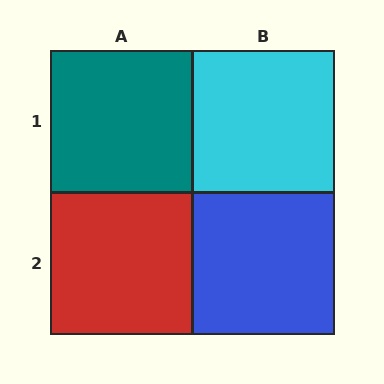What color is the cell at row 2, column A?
Red.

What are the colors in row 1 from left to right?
Teal, cyan.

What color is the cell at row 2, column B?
Blue.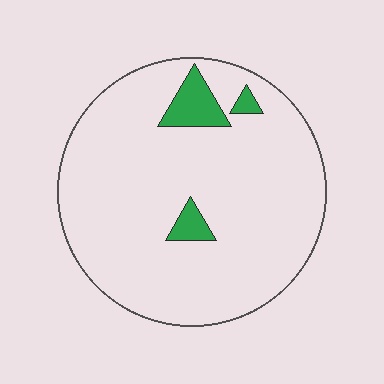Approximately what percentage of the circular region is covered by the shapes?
Approximately 5%.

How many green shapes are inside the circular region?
3.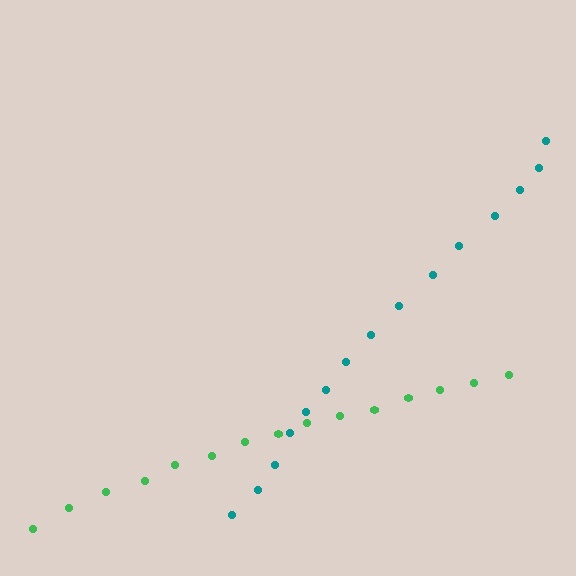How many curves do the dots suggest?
There are 2 distinct paths.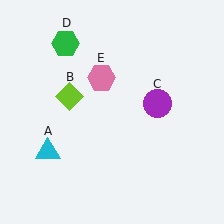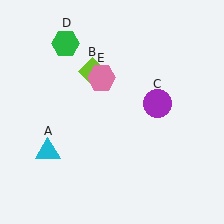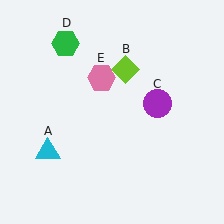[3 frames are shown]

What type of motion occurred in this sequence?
The lime diamond (object B) rotated clockwise around the center of the scene.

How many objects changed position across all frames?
1 object changed position: lime diamond (object B).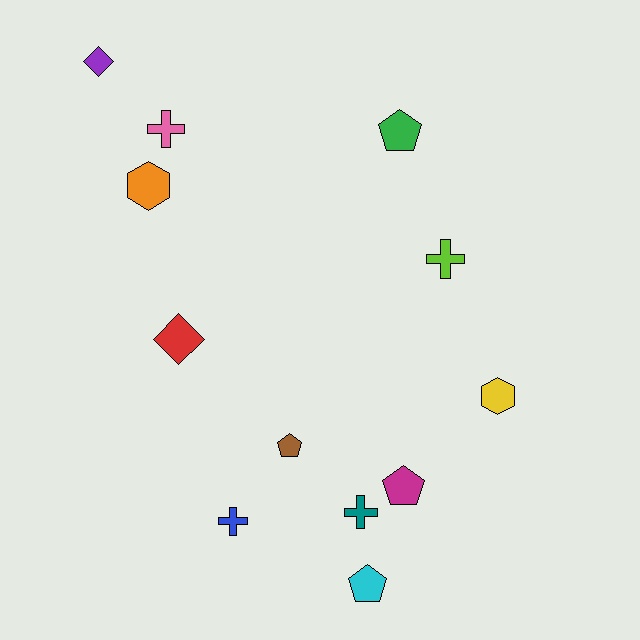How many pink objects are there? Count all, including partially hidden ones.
There is 1 pink object.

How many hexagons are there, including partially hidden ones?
There are 2 hexagons.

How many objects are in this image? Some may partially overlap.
There are 12 objects.